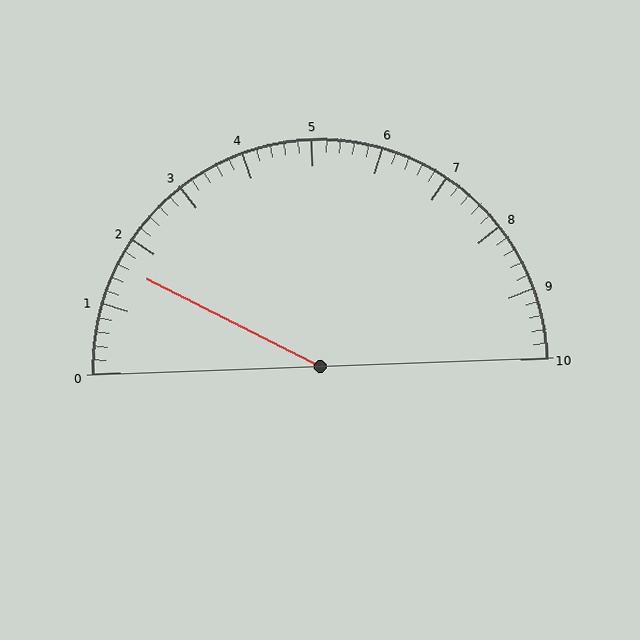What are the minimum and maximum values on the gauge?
The gauge ranges from 0 to 10.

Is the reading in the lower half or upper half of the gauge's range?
The reading is in the lower half of the range (0 to 10).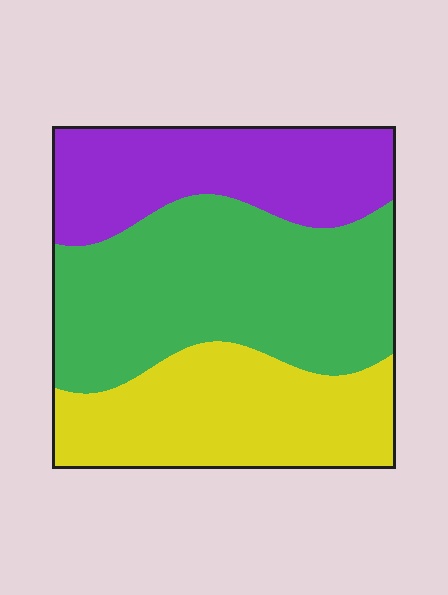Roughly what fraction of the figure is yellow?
Yellow takes up about one third (1/3) of the figure.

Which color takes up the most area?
Green, at roughly 45%.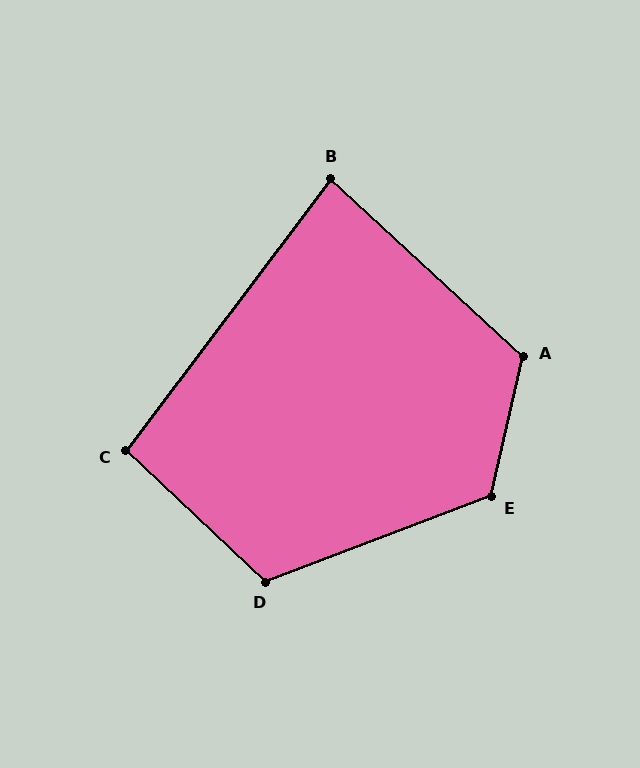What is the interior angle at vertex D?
Approximately 116 degrees (obtuse).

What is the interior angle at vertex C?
Approximately 96 degrees (obtuse).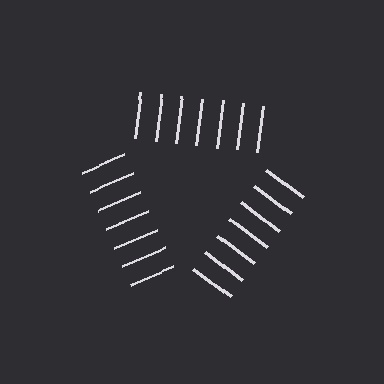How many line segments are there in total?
21 — 7 along each of the 3 edges.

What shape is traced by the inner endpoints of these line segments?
An illusory triangle — the line segments terminate on its edges but no continuous stroke is drawn.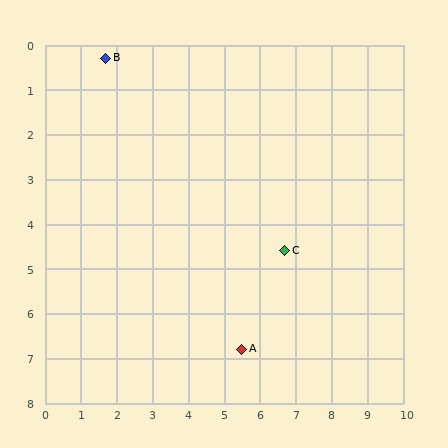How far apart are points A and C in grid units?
Points A and C are about 2.5 grid units apart.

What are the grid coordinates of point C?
Point C is at approximately (6.7, 4.6).